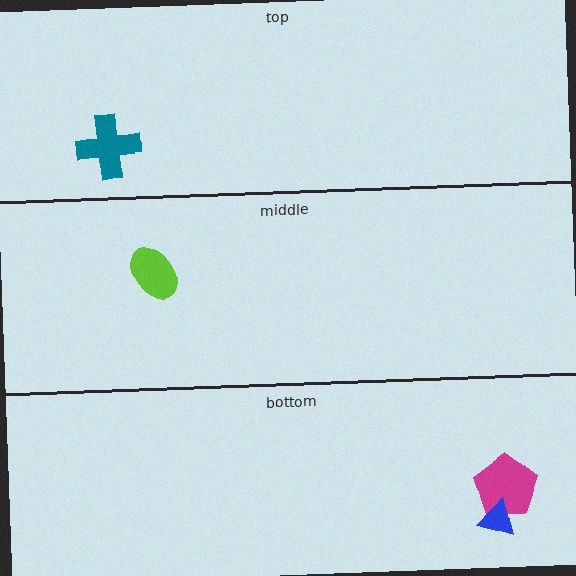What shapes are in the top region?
The teal cross.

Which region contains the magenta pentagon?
The bottom region.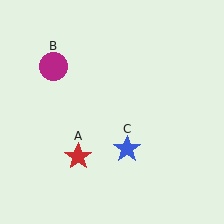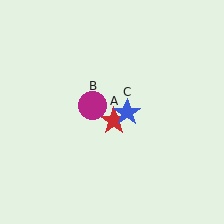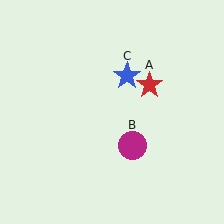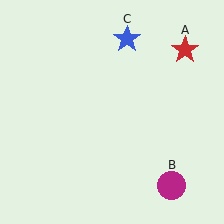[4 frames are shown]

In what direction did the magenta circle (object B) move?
The magenta circle (object B) moved down and to the right.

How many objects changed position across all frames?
3 objects changed position: red star (object A), magenta circle (object B), blue star (object C).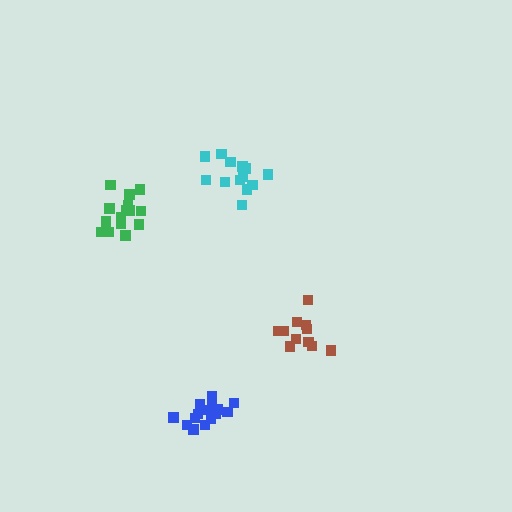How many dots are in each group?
Group 1: 13 dots, Group 2: 17 dots, Group 3: 12 dots, Group 4: 15 dots (57 total).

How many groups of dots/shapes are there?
There are 4 groups.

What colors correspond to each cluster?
The clusters are colored: cyan, blue, brown, green.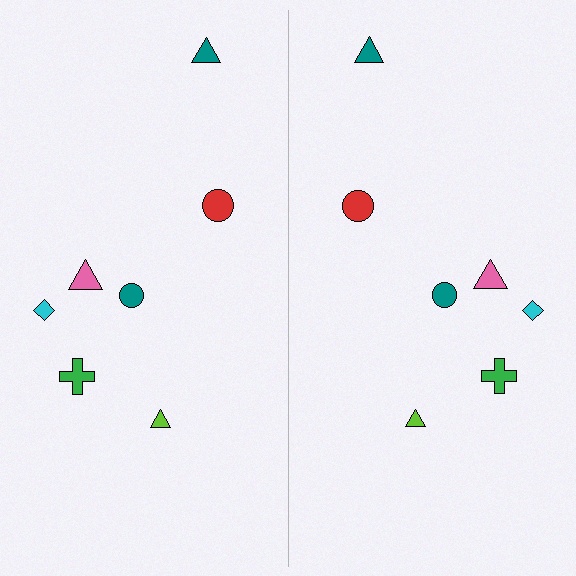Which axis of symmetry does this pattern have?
The pattern has a vertical axis of symmetry running through the center of the image.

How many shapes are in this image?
There are 14 shapes in this image.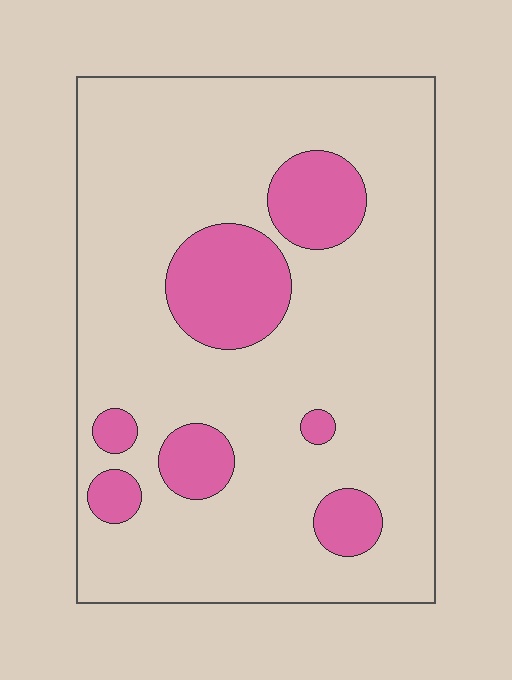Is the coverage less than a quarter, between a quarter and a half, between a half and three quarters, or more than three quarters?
Less than a quarter.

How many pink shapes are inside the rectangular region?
7.